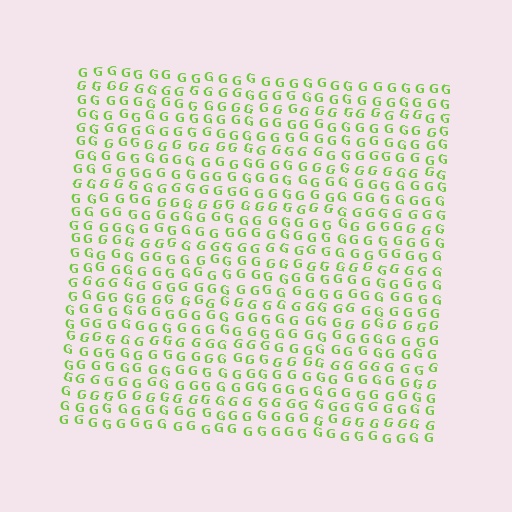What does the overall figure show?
The overall figure shows a square.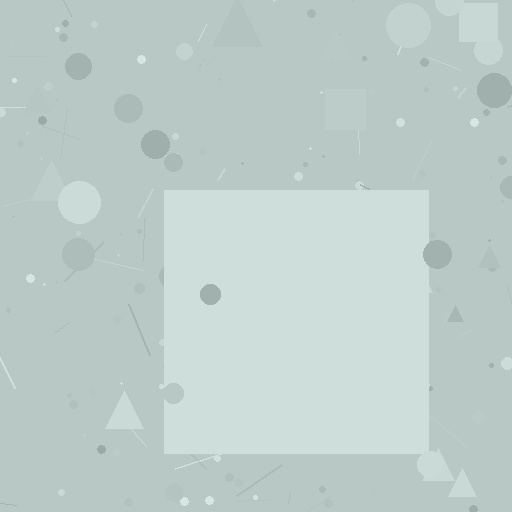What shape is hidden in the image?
A square is hidden in the image.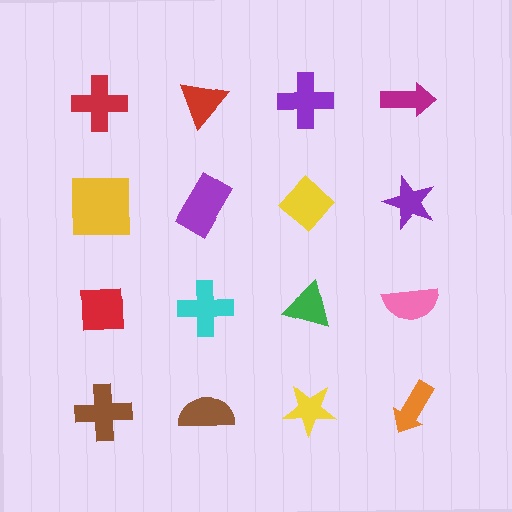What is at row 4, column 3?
A yellow star.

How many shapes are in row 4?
4 shapes.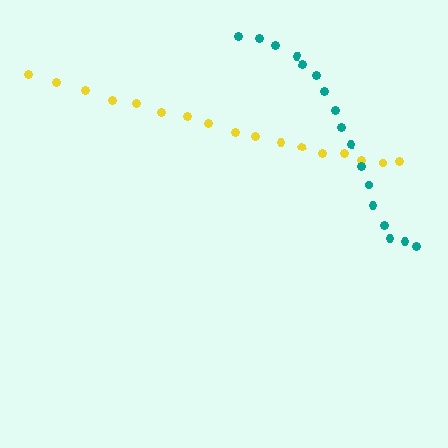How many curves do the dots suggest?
There are 2 distinct paths.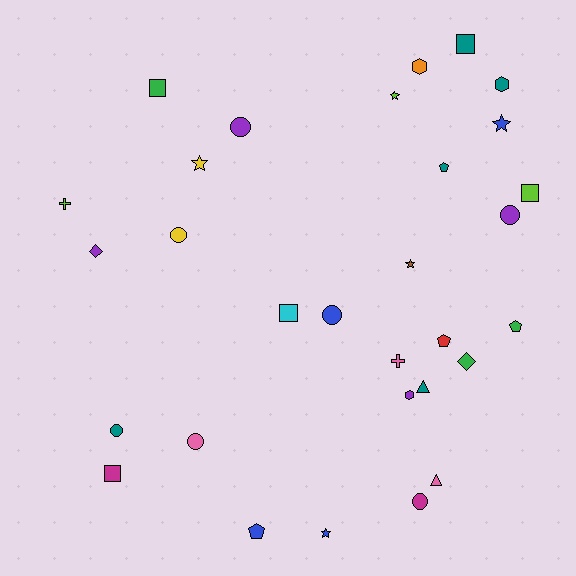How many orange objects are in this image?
There is 1 orange object.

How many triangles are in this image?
There are 2 triangles.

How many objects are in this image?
There are 30 objects.